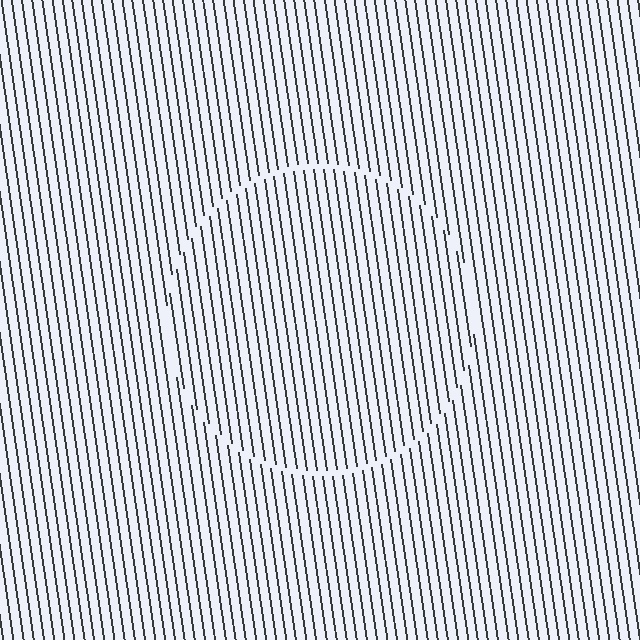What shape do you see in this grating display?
An illusory circle. The interior of the shape contains the same grating, shifted by half a period — the contour is defined by the phase discontinuity where line-ends from the inner and outer gratings abut.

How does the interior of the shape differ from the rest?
The interior of the shape contains the same grating, shifted by half a period — the contour is defined by the phase discontinuity where line-ends from the inner and outer gratings abut.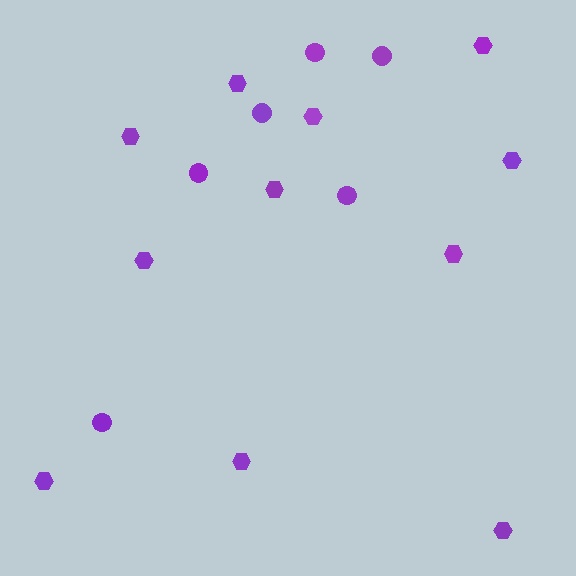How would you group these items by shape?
There are 2 groups: one group of circles (6) and one group of hexagons (11).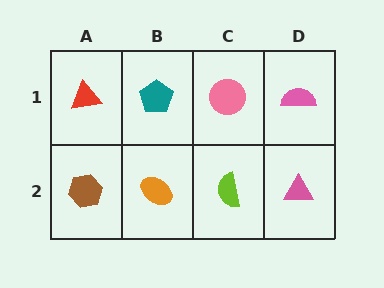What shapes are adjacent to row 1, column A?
A brown hexagon (row 2, column A), a teal pentagon (row 1, column B).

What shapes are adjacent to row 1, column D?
A pink triangle (row 2, column D), a pink circle (row 1, column C).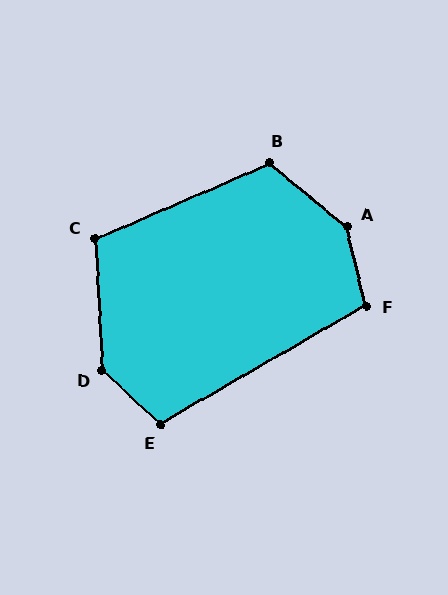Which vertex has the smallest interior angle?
F, at approximately 107 degrees.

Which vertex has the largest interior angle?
A, at approximately 143 degrees.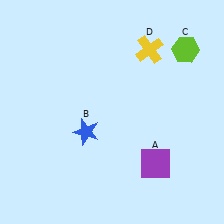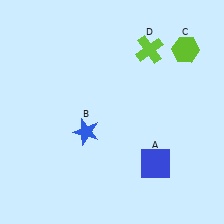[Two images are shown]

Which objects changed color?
A changed from purple to blue. D changed from yellow to lime.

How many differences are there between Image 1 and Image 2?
There are 2 differences between the two images.